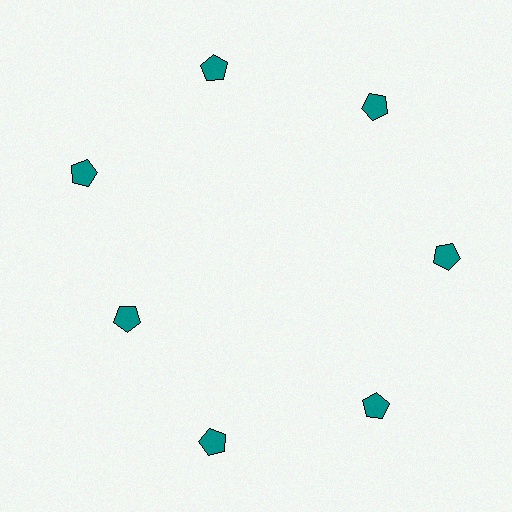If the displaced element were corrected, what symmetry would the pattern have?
It would have 7-fold rotational symmetry — the pattern would map onto itself every 51 degrees.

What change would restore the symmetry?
The symmetry would be restored by moving it outward, back onto the ring so that all 7 pentagons sit at equal angles and equal distance from the center.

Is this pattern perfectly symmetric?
No. The 7 teal pentagons are arranged in a ring, but one element near the 8 o'clock position is pulled inward toward the center, breaking the 7-fold rotational symmetry.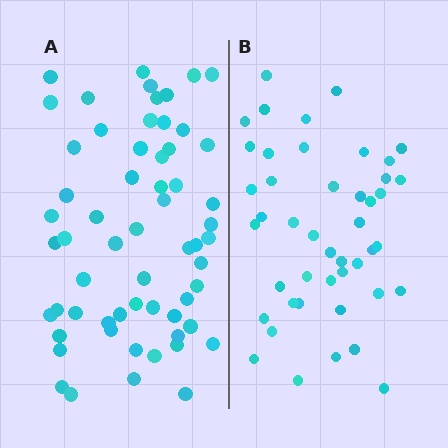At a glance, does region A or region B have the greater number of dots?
Region A (the left region) has more dots.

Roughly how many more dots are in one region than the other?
Region A has approximately 15 more dots than region B.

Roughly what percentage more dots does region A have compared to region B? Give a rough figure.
About 35% more.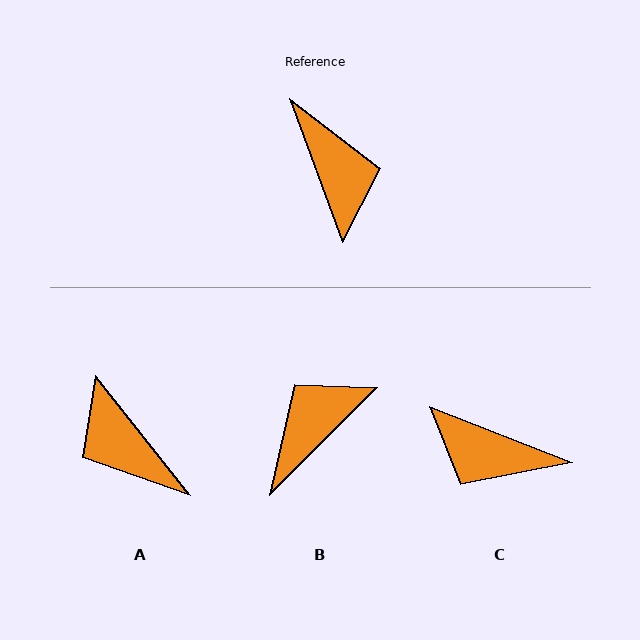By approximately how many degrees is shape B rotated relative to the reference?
Approximately 115 degrees counter-clockwise.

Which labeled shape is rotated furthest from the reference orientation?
A, about 162 degrees away.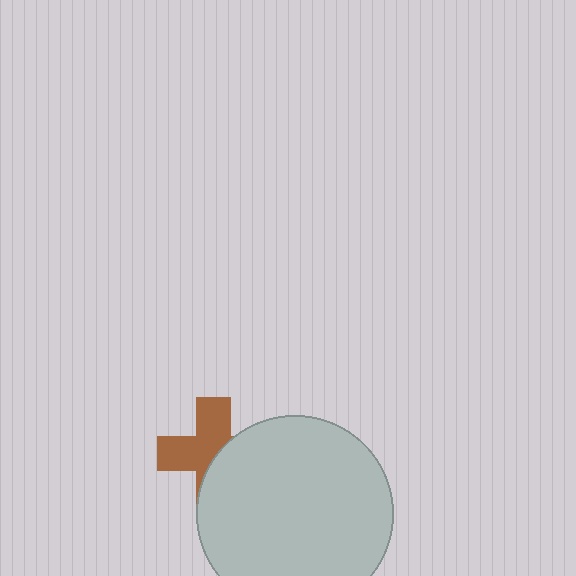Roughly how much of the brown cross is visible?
About half of it is visible (roughly 54%).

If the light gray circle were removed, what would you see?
You would see the complete brown cross.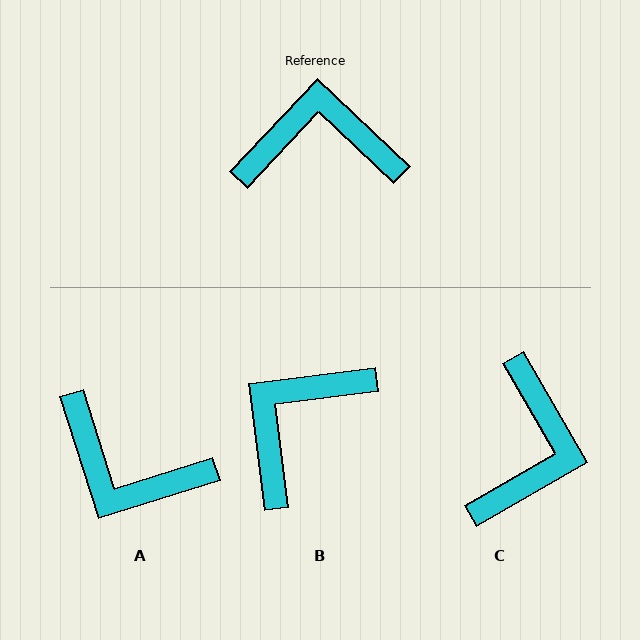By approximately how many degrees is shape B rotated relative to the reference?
Approximately 50 degrees counter-clockwise.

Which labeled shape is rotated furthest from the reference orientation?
A, about 151 degrees away.